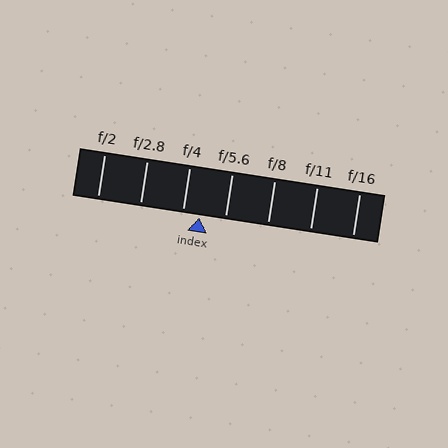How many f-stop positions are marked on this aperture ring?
There are 7 f-stop positions marked.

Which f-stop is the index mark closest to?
The index mark is closest to f/4.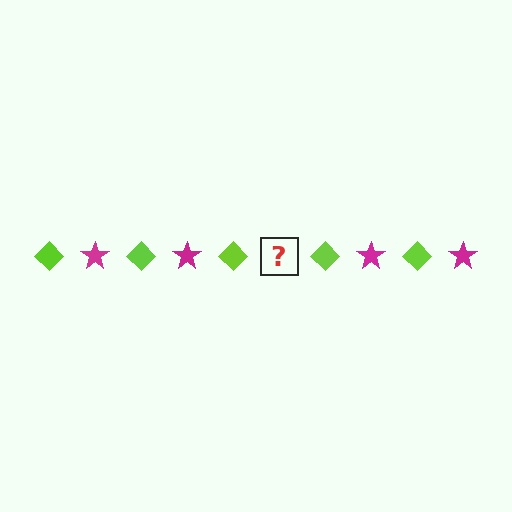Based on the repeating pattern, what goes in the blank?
The blank should be a magenta star.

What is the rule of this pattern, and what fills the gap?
The rule is that the pattern alternates between lime diamond and magenta star. The gap should be filled with a magenta star.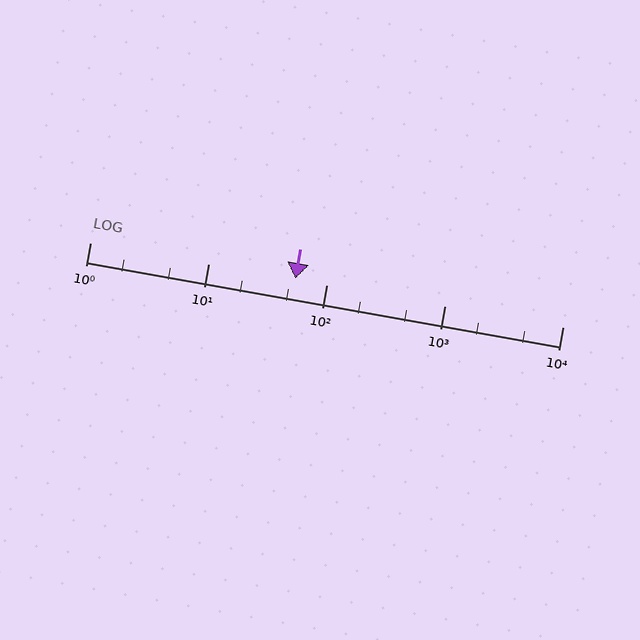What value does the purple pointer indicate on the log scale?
The pointer indicates approximately 55.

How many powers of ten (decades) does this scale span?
The scale spans 4 decades, from 1 to 10000.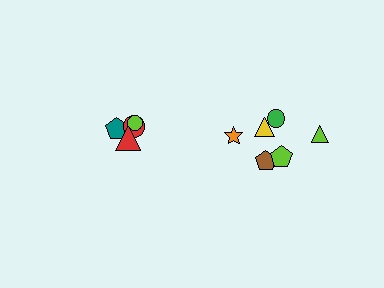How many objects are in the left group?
There are 4 objects.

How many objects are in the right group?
There are 6 objects.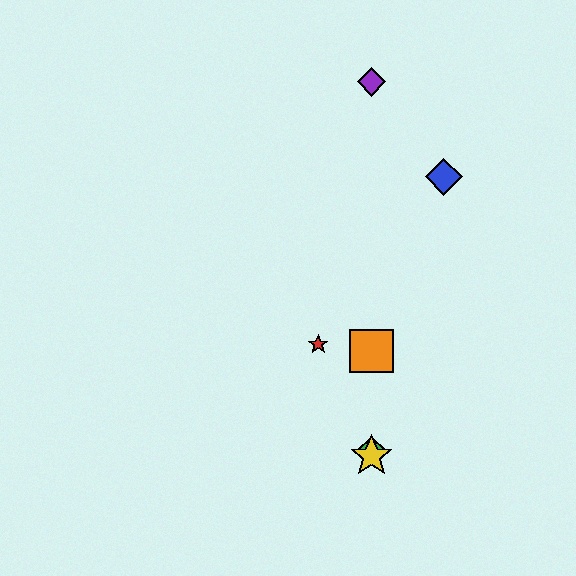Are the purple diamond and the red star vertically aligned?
No, the purple diamond is at x≈371 and the red star is at x≈318.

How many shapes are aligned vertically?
4 shapes (the green diamond, the yellow star, the purple diamond, the orange square) are aligned vertically.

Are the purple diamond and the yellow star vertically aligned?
Yes, both are at x≈371.